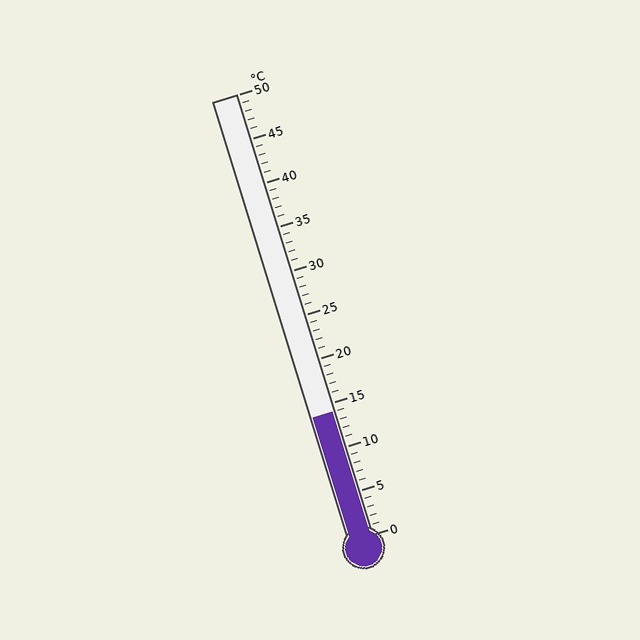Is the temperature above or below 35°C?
The temperature is below 35°C.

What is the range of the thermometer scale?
The thermometer scale ranges from 0°C to 50°C.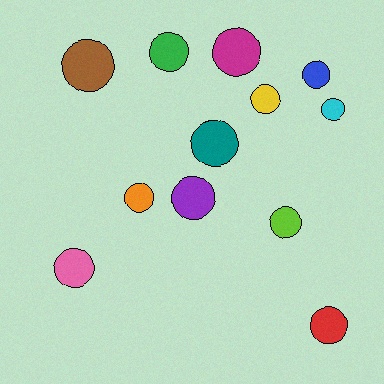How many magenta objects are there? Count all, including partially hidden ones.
There is 1 magenta object.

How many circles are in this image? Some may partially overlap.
There are 12 circles.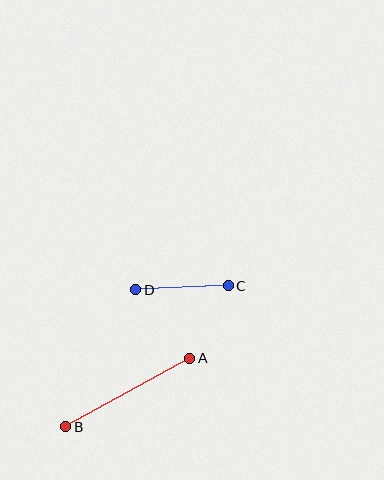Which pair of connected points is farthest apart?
Points A and B are farthest apart.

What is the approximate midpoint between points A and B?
The midpoint is at approximately (128, 392) pixels.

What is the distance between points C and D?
The distance is approximately 92 pixels.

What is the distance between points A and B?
The distance is approximately 142 pixels.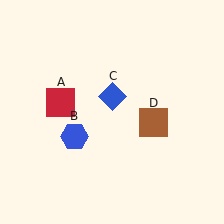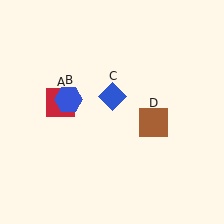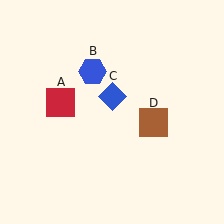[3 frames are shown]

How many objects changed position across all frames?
1 object changed position: blue hexagon (object B).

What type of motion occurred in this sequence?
The blue hexagon (object B) rotated clockwise around the center of the scene.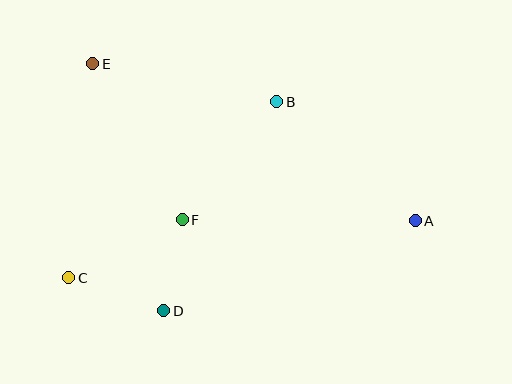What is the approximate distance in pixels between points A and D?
The distance between A and D is approximately 267 pixels.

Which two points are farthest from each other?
Points A and E are farthest from each other.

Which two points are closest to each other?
Points D and F are closest to each other.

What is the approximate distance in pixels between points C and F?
The distance between C and F is approximately 127 pixels.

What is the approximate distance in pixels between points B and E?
The distance between B and E is approximately 188 pixels.